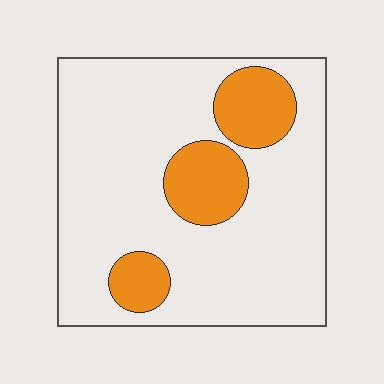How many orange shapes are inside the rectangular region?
3.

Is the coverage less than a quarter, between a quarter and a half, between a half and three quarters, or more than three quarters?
Less than a quarter.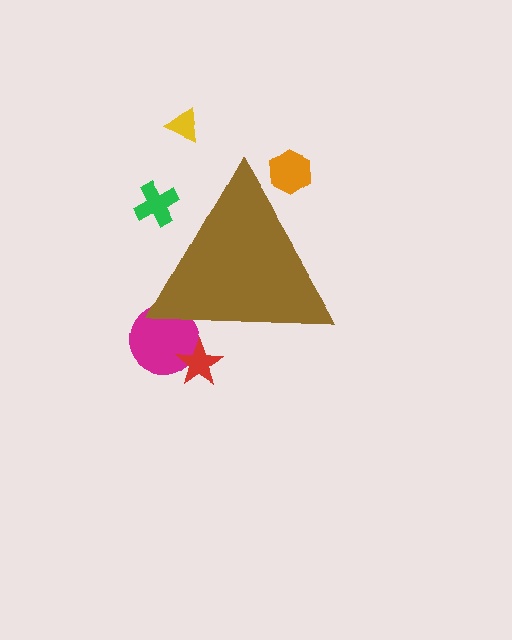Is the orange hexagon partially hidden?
Yes, the orange hexagon is partially hidden behind the brown triangle.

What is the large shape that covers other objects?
A brown triangle.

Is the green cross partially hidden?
Yes, the green cross is partially hidden behind the brown triangle.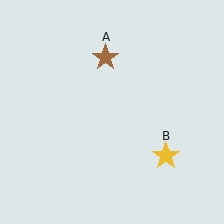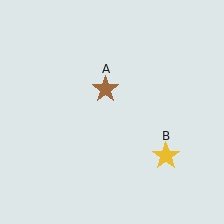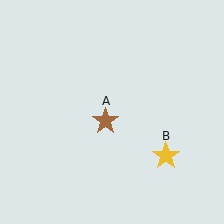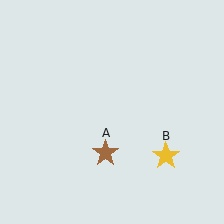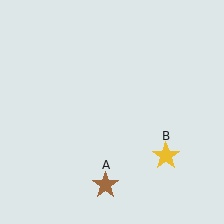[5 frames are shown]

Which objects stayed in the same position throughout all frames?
Yellow star (object B) remained stationary.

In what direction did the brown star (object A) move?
The brown star (object A) moved down.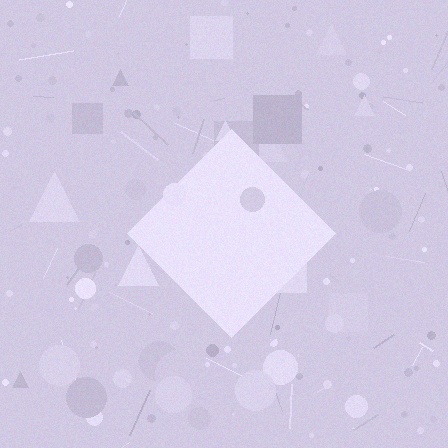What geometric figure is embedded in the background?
A diamond is embedded in the background.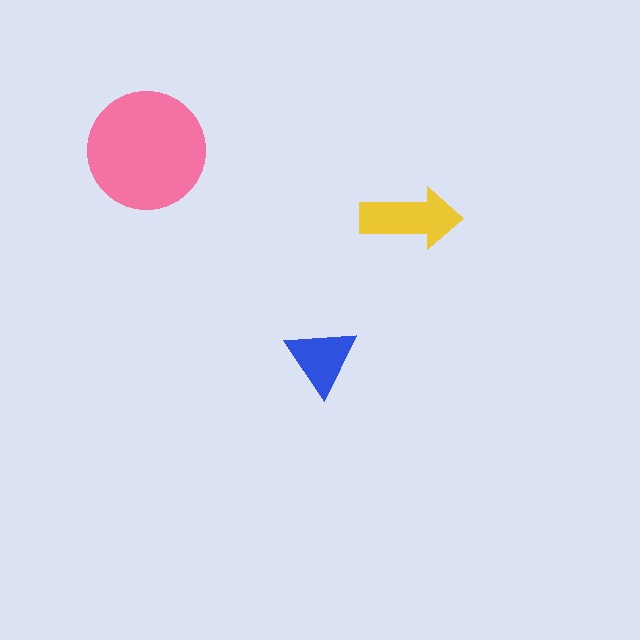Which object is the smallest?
The blue triangle.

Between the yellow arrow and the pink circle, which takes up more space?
The pink circle.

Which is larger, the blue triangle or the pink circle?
The pink circle.